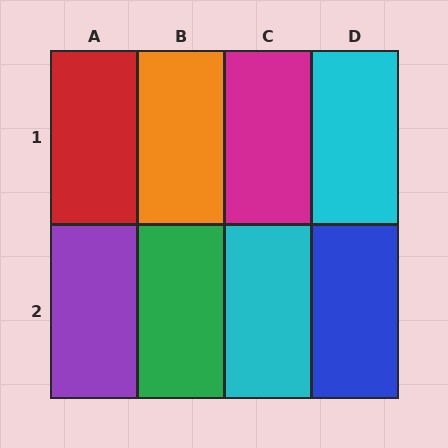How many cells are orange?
1 cell is orange.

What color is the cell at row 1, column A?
Red.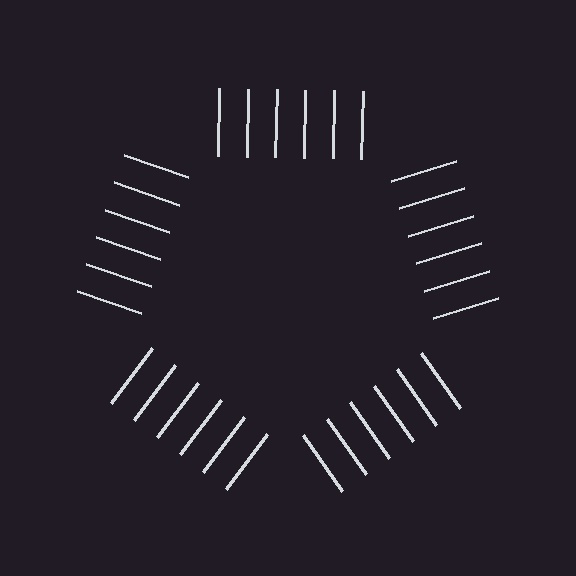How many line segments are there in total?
30 — 6 along each of the 5 edges.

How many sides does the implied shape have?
5 sides — the line-ends trace a pentagon.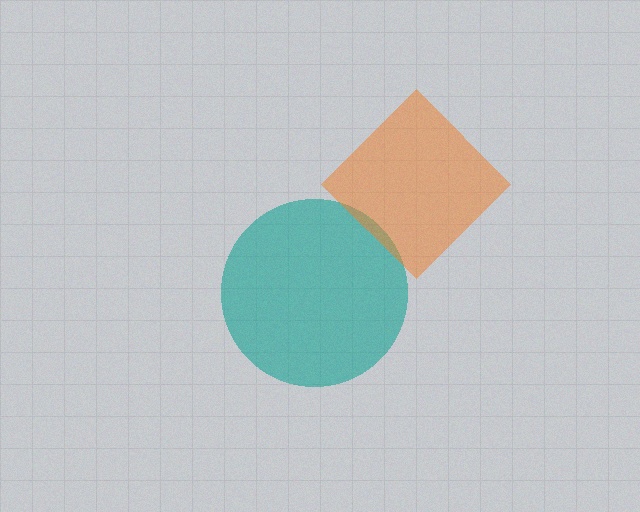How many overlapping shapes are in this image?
There are 2 overlapping shapes in the image.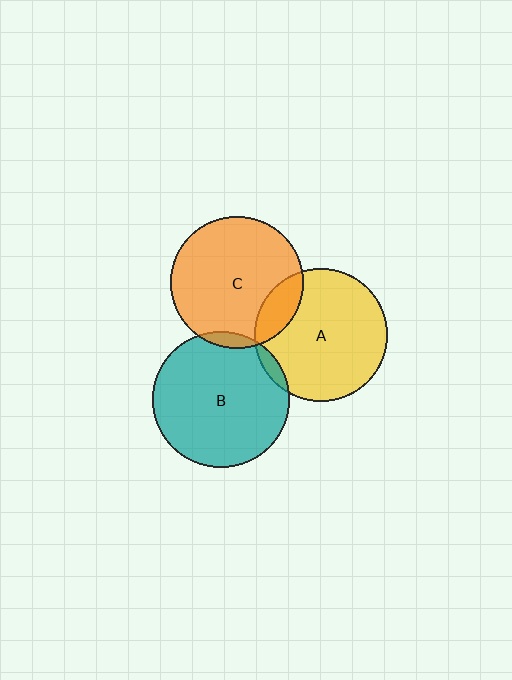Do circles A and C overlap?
Yes.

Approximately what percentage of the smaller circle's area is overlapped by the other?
Approximately 15%.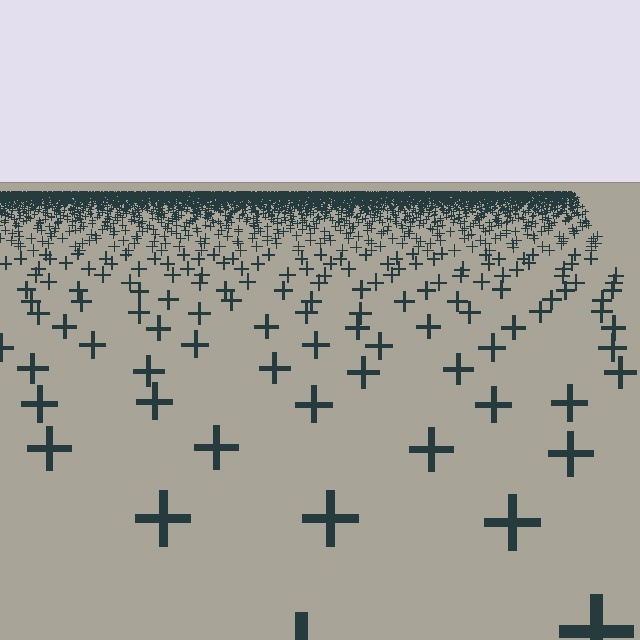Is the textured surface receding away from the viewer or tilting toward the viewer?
The surface is receding away from the viewer. Texture elements get smaller and denser toward the top.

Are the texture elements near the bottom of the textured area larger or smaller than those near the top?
Larger. Near the bottom, elements are closer to the viewer and appear at a bigger on-screen size.